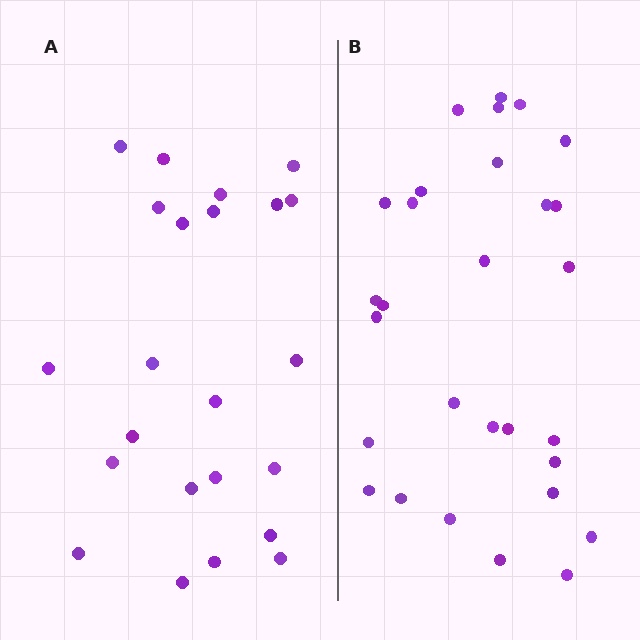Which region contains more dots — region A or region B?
Region B (the right region) has more dots.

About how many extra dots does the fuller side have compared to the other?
Region B has about 6 more dots than region A.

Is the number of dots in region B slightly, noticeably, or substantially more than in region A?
Region B has noticeably more, but not dramatically so. The ratio is roughly 1.3 to 1.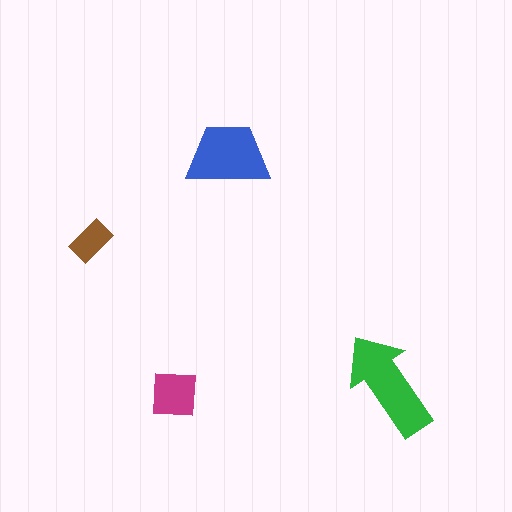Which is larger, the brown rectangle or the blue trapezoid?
The blue trapezoid.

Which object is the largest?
The green arrow.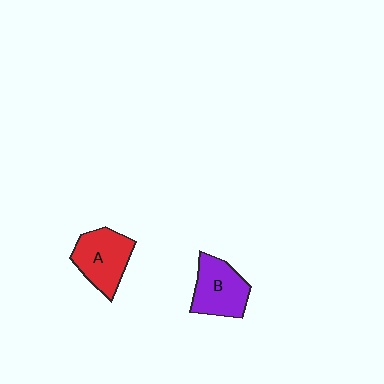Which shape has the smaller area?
Shape B (purple).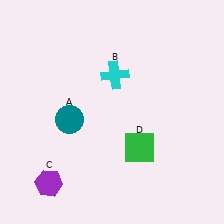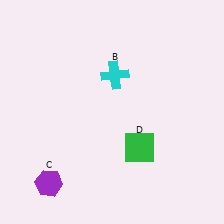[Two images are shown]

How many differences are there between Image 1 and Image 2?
There is 1 difference between the two images.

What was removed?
The teal circle (A) was removed in Image 2.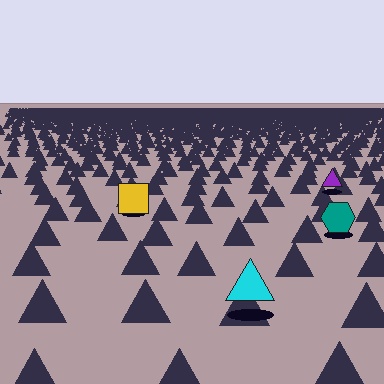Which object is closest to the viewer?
The cyan triangle is closest. The texture marks near it are larger and more spread out.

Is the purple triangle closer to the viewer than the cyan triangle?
No. The cyan triangle is closer — you can tell from the texture gradient: the ground texture is coarser near it.